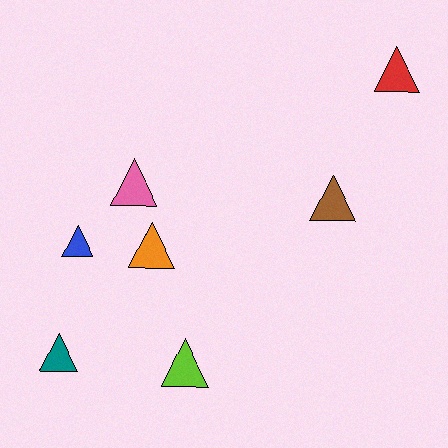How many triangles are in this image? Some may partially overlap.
There are 7 triangles.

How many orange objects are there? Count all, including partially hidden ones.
There is 1 orange object.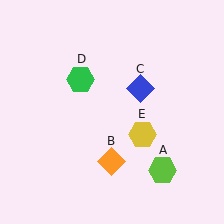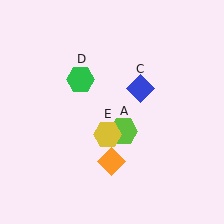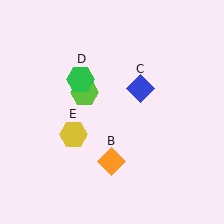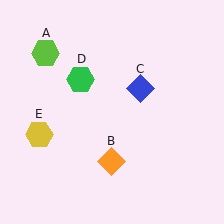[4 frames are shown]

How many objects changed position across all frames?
2 objects changed position: lime hexagon (object A), yellow hexagon (object E).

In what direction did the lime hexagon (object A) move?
The lime hexagon (object A) moved up and to the left.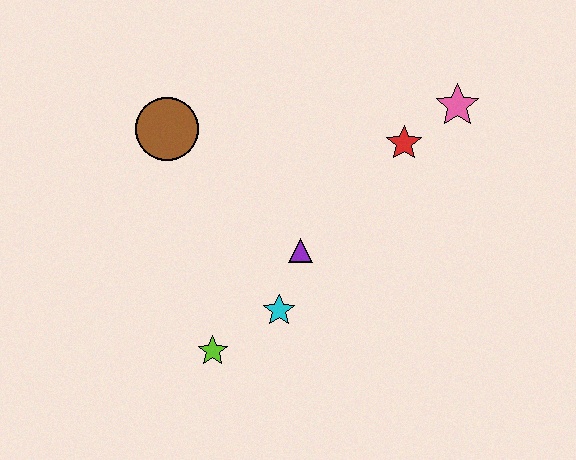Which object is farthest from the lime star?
The pink star is farthest from the lime star.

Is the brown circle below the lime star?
No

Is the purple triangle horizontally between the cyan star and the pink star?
Yes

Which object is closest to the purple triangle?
The cyan star is closest to the purple triangle.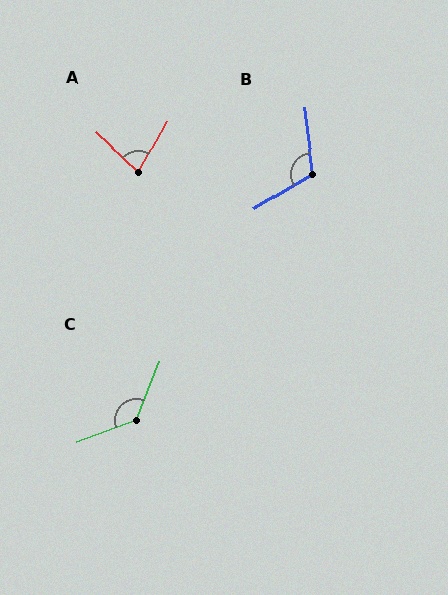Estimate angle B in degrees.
Approximately 114 degrees.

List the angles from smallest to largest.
A (76°), B (114°), C (133°).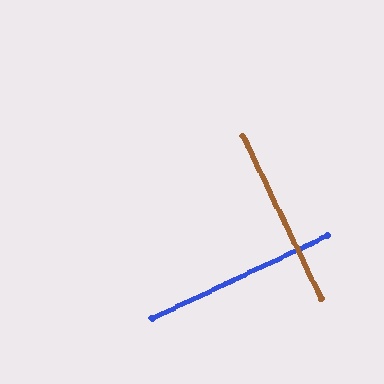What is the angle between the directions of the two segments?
Approximately 90 degrees.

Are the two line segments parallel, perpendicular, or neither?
Perpendicular — they meet at approximately 90°.